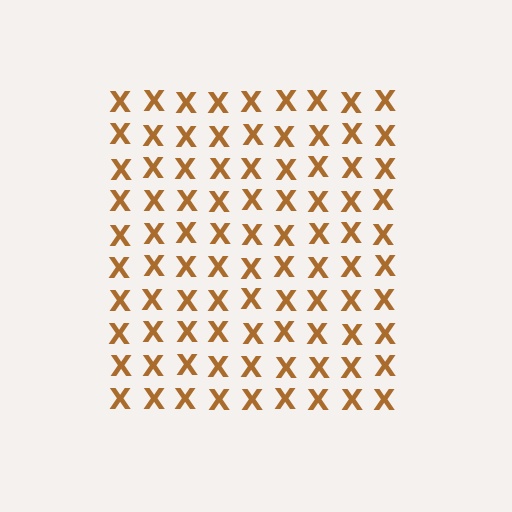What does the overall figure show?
The overall figure shows a square.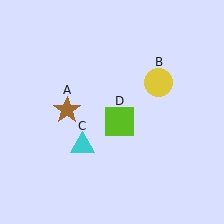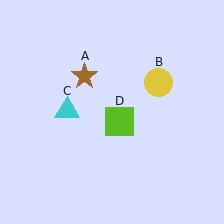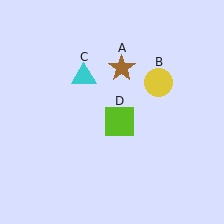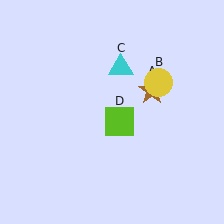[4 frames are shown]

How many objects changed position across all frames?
2 objects changed position: brown star (object A), cyan triangle (object C).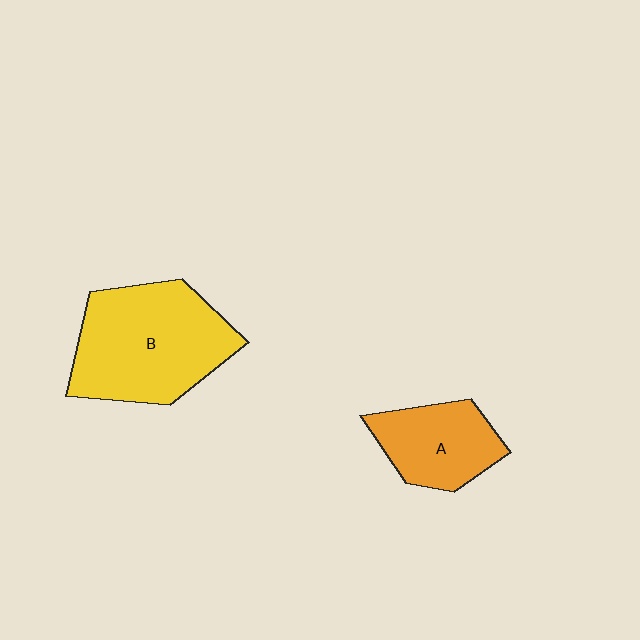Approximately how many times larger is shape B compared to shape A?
Approximately 1.8 times.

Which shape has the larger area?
Shape B (yellow).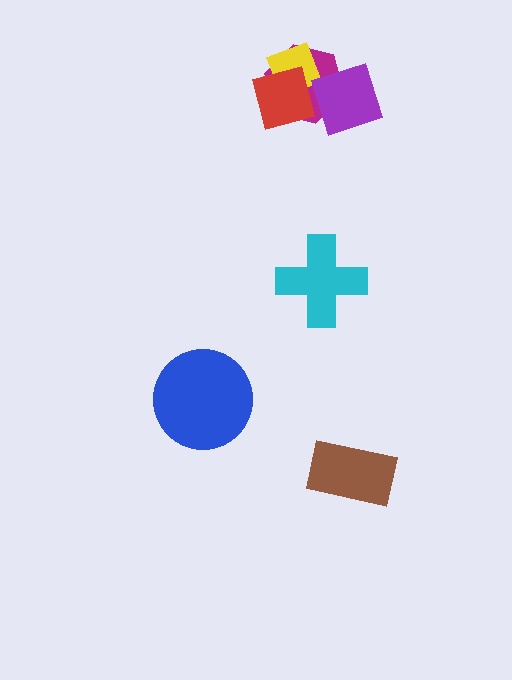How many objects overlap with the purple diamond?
2 objects overlap with the purple diamond.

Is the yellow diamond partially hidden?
Yes, it is partially covered by another shape.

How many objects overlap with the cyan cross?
0 objects overlap with the cyan cross.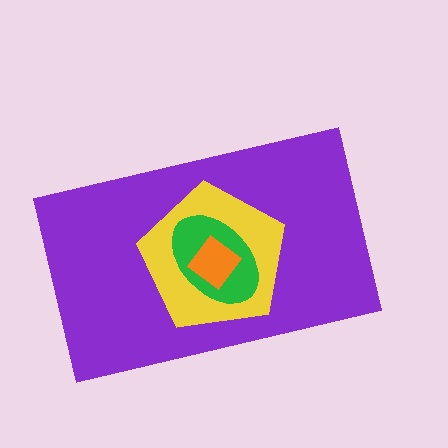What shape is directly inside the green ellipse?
The orange diamond.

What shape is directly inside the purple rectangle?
The yellow pentagon.